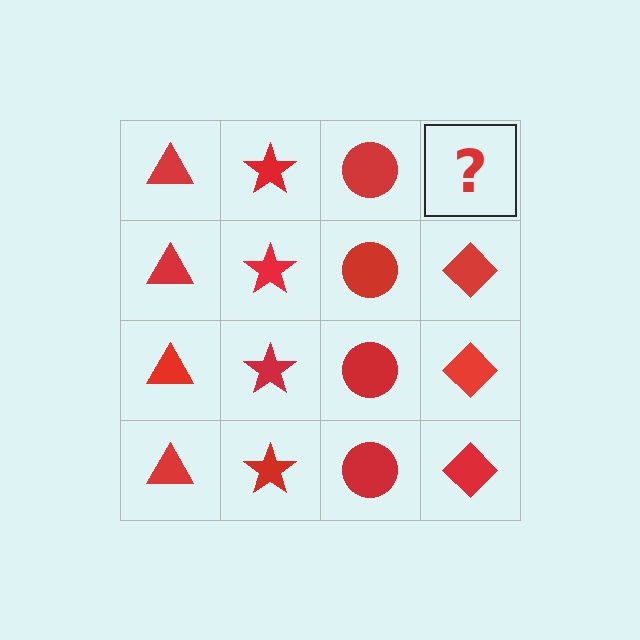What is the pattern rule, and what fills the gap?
The rule is that each column has a consistent shape. The gap should be filled with a red diamond.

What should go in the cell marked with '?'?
The missing cell should contain a red diamond.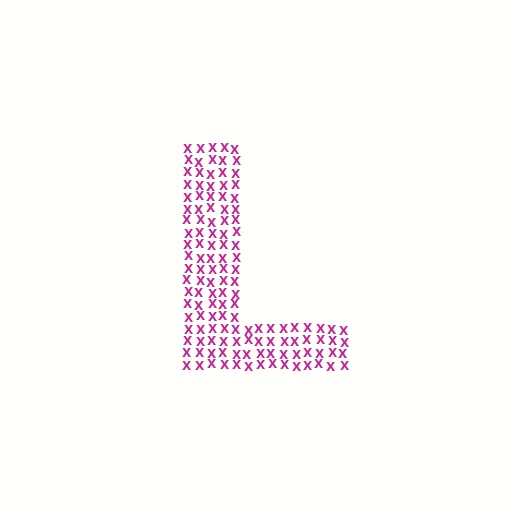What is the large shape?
The large shape is the letter L.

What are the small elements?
The small elements are letter X's.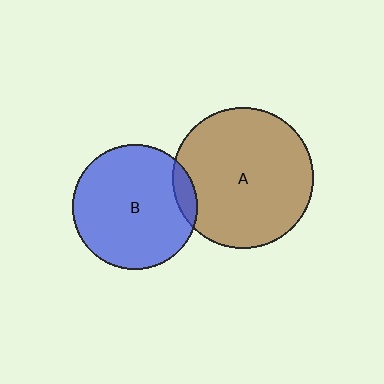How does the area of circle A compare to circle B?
Approximately 1.3 times.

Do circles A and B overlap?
Yes.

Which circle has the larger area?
Circle A (brown).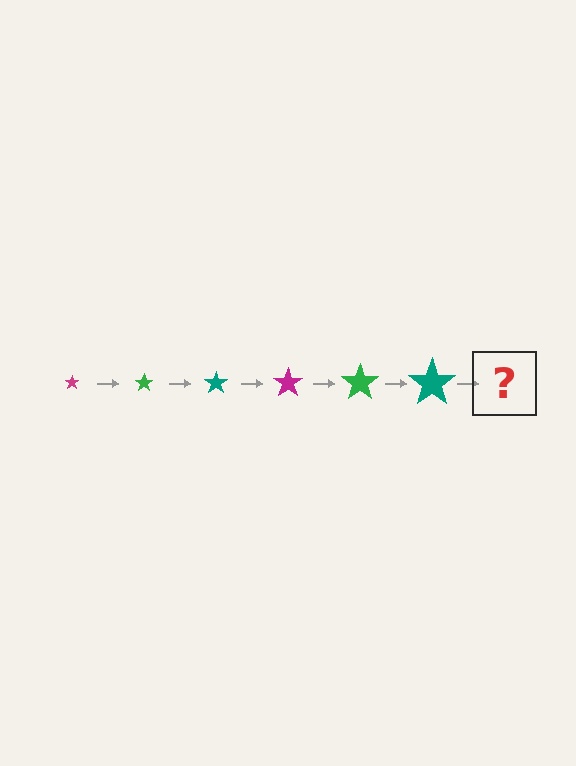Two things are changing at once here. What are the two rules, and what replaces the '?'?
The two rules are that the star grows larger each step and the color cycles through magenta, green, and teal. The '?' should be a magenta star, larger than the previous one.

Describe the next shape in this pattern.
It should be a magenta star, larger than the previous one.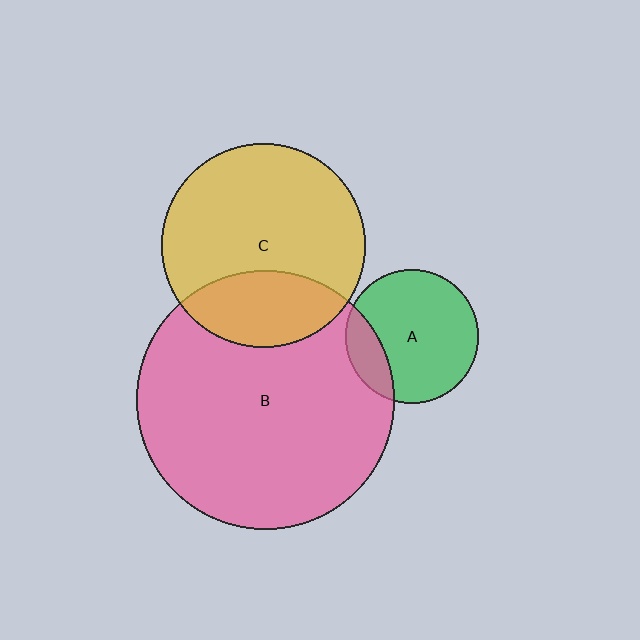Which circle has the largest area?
Circle B (pink).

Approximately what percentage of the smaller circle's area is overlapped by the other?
Approximately 30%.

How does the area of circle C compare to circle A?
Approximately 2.3 times.